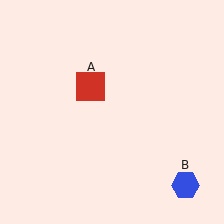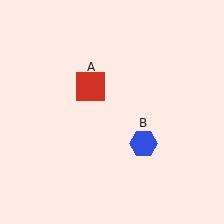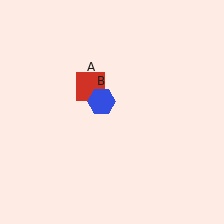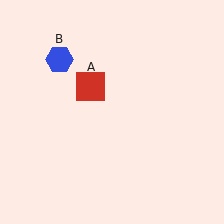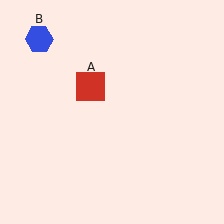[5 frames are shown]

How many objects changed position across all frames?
1 object changed position: blue hexagon (object B).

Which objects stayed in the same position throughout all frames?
Red square (object A) remained stationary.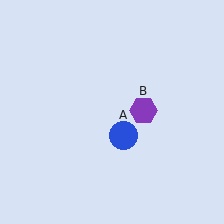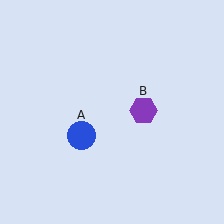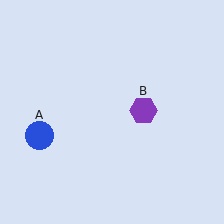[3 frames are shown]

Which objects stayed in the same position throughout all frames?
Purple hexagon (object B) remained stationary.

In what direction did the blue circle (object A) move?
The blue circle (object A) moved left.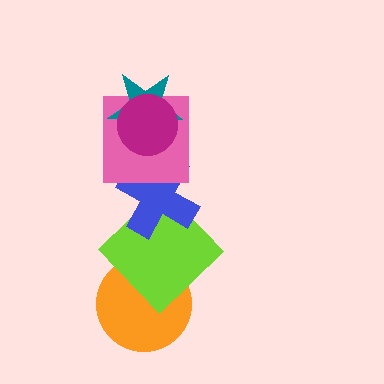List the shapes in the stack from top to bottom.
From top to bottom: the magenta circle, the teal star, the pink square, the blue cross, the lime diamond, the orange circle.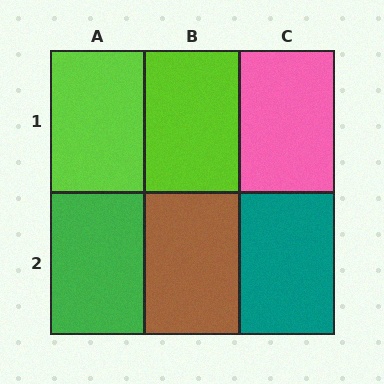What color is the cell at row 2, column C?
Teal.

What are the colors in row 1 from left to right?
Lime, lime, pink.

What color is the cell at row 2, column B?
Brown.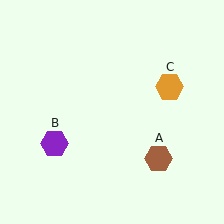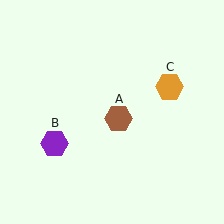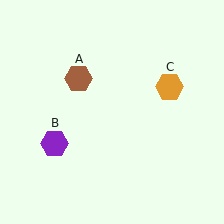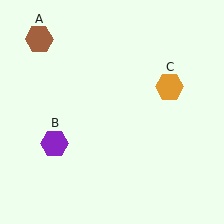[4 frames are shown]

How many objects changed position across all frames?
1 object changed position: brown hexagon (object A).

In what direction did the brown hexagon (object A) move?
The brown hexagon (object A) moved up and to the left.